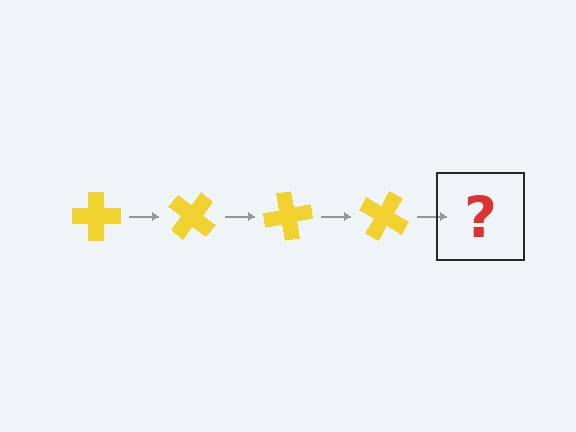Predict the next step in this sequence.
The next step is a yellow cross rotated 160 degrees.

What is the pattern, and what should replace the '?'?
The pattern is that the cross rotates 40 degrees each step. The '?' should be a yellow cross rotated 160 degrees.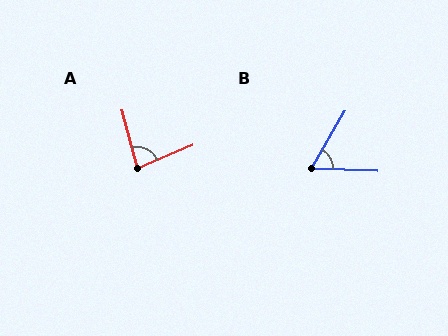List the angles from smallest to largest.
B (62°), A (82°).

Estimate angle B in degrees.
Approximately 62 degrees.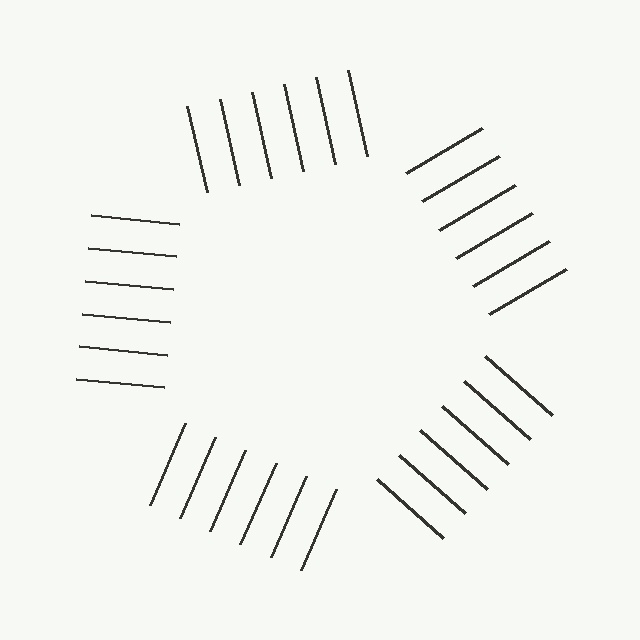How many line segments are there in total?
30 — 6 along each of the 5 edges.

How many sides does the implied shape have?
5 sides — the line-ends trace a pentagon.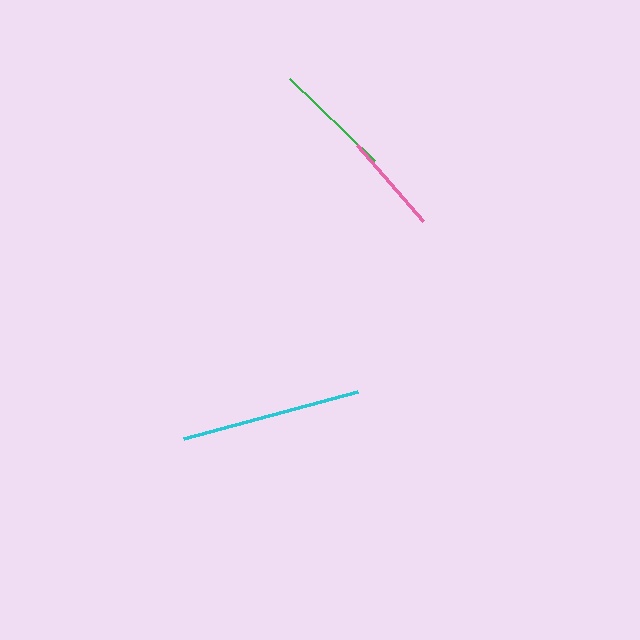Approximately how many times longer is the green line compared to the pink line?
The green line is approximately 1.2 times the length of the pink line.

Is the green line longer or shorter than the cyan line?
The cyan line is longer than the green line.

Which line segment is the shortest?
The pink line is the shortest at approximately 100 pixels.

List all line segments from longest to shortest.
From longest to shortest: cyan, green, pink.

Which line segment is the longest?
The cyan line is the longest at approximately 180 pixels.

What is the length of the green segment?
The green segment is approximately 117 pixels long.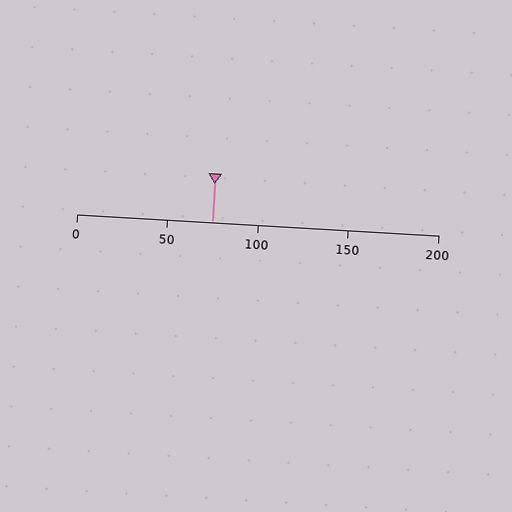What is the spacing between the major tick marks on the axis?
The major ticks are spaced 50 apart.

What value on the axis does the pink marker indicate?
The marker indicates approximately 75.